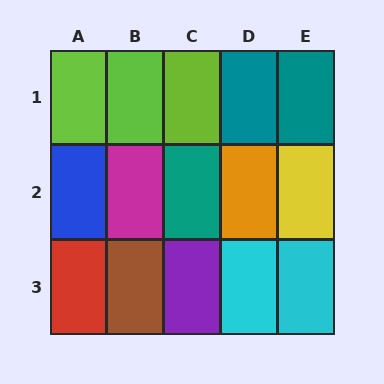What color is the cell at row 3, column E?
Cyan.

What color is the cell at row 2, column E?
Yellow.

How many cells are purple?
1 cell is purple.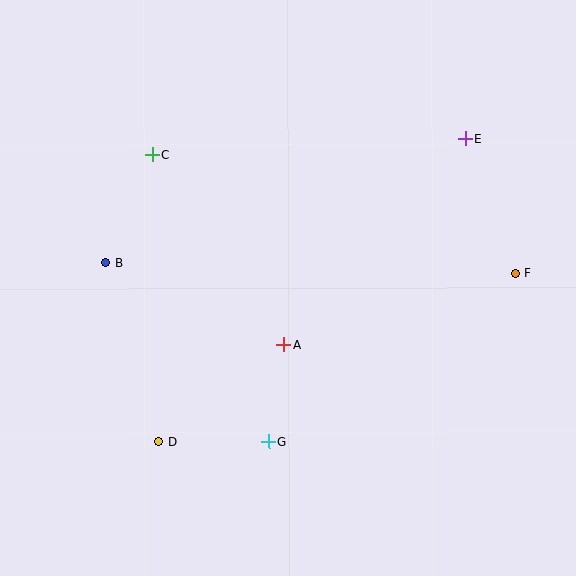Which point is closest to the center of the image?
Point A at (284, 345) is closest to the center.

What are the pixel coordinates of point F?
Point F is at (515, 274).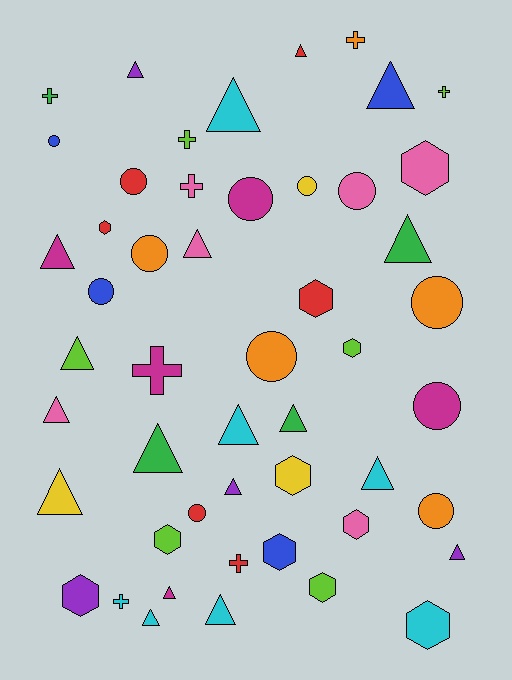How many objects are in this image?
There are 50 objects.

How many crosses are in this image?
There are 8 crosses.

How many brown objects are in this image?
There are no brown objects.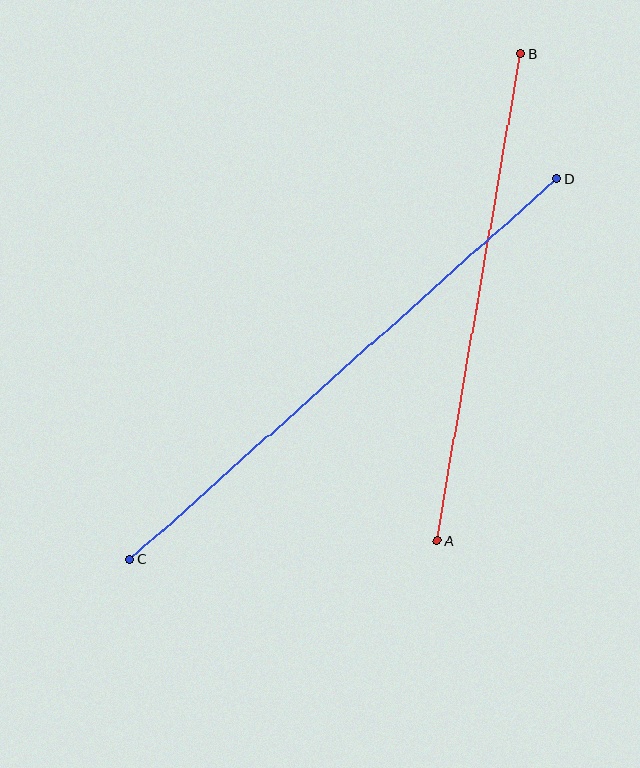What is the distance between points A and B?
The distance is approximately 494 pixels.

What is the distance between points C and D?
The distance is approximately 572 pixels.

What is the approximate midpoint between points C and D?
The midpoint is at approximately (343, 369) pixels.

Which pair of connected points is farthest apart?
Points C and D are farthest apart.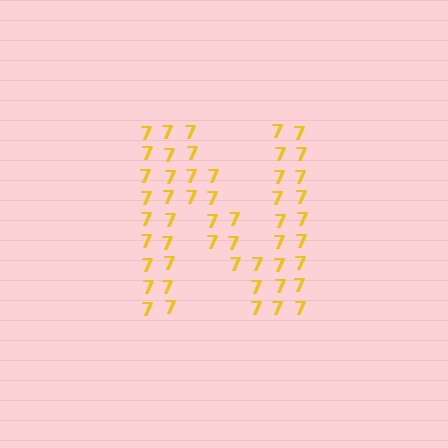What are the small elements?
The small elements are digit 7's.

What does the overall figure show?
The overall figure shows the letter N.